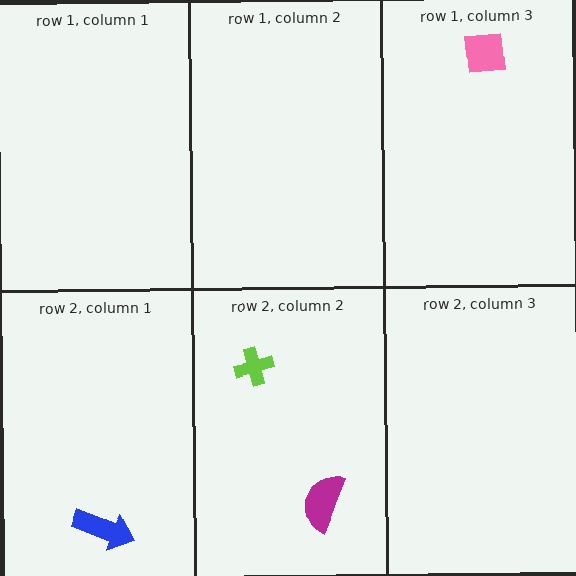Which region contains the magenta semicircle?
The row 2, column 2 region.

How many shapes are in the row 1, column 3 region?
1.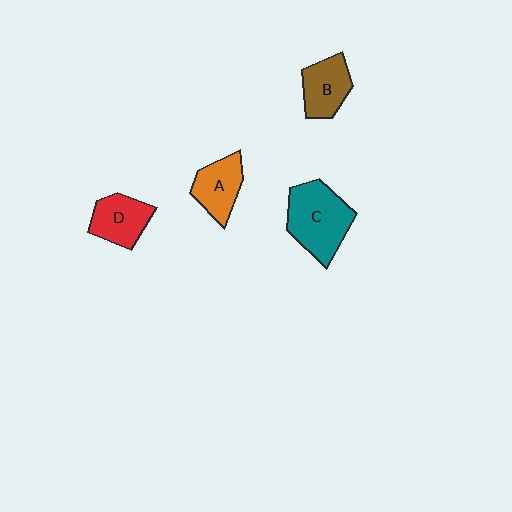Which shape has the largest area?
Shape C (teal).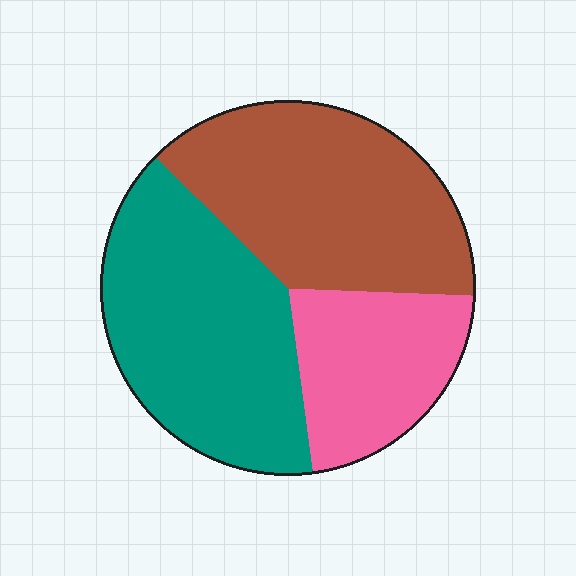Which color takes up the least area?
Pink, at roughly 20%.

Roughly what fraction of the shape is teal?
Teal takes up between a third and a half of the shape.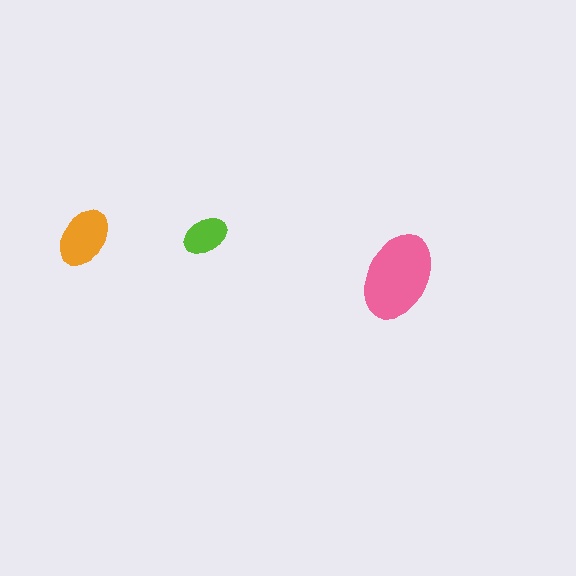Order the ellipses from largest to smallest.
the pink one, the orange one, the lime one.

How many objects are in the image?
There are 3 objects in the image.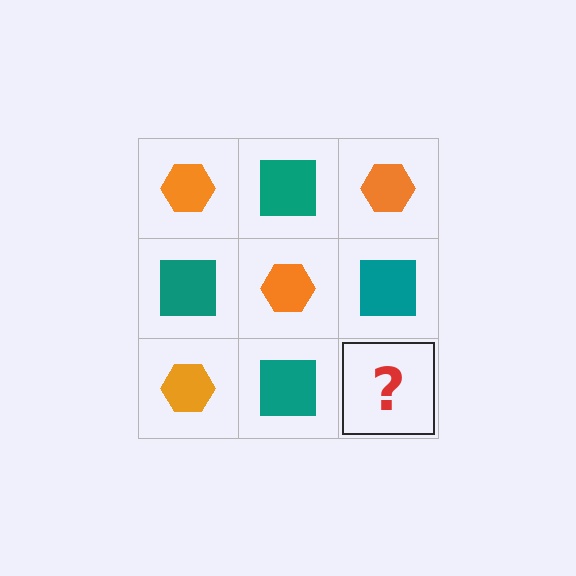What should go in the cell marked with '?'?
The missing cell should contain an orange hexagon.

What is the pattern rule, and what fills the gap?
The rule is that it alternates orange hexagon and teal square in a checkerboard pattern. The gap should be filled with an orange hexagon.